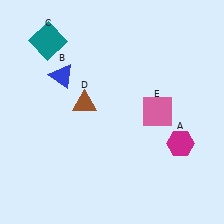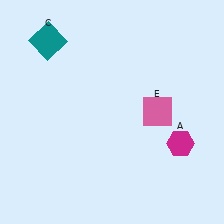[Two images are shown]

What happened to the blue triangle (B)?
The blue triangle (B) was removed in Image 2. It was in the top-left area of Image 1.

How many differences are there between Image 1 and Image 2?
There are 2 differences between the two images.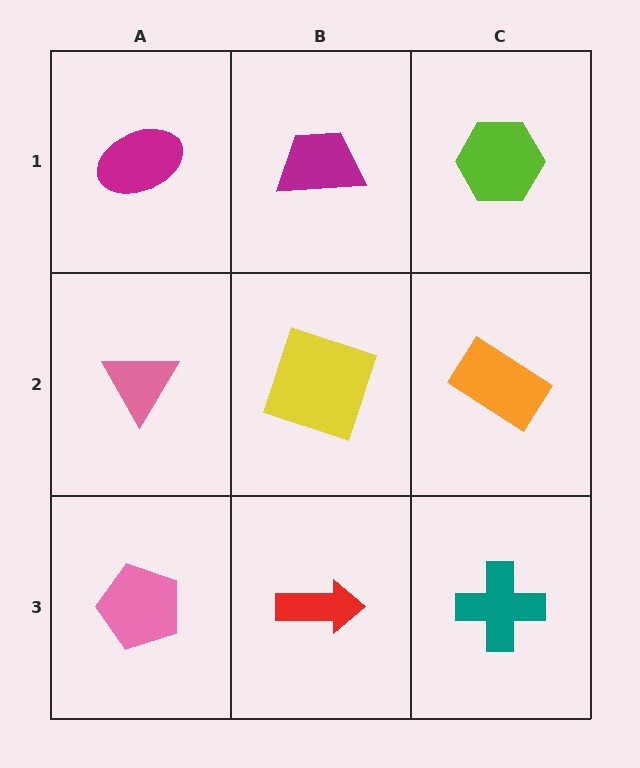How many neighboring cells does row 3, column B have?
3.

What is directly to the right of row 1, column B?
A lime hexagon.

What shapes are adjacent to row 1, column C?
An orange rectangle (row 2, column C), a magenta trapezoid (row 1, column B).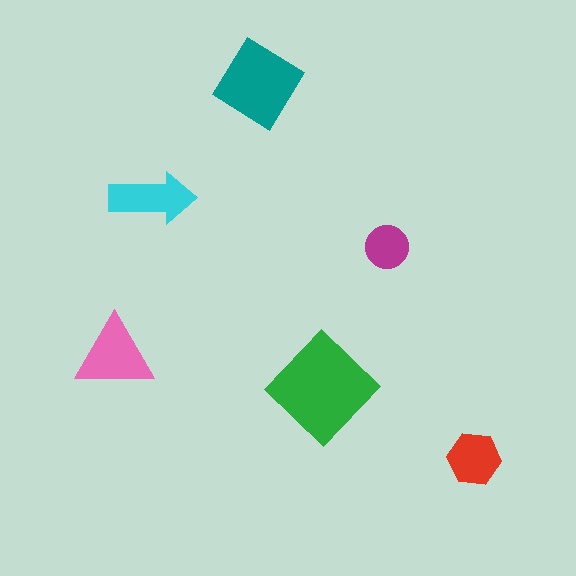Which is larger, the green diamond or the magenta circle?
The green diamond.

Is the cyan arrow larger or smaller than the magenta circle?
Larger.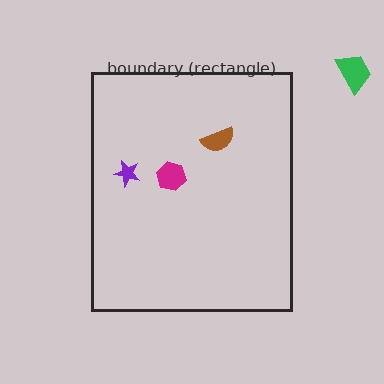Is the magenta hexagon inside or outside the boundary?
Inside.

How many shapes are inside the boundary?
3 inside, 1 outside.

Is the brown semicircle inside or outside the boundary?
Inside.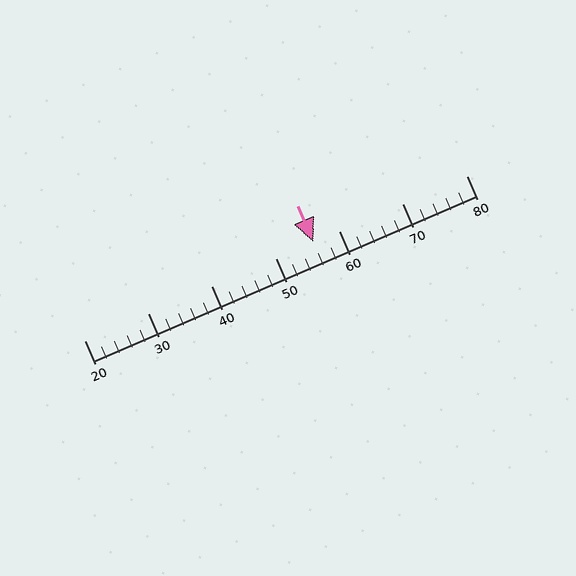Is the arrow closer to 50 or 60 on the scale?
The arrow is closer to 60.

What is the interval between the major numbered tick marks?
The major tick marks are spaced 10 units apart.